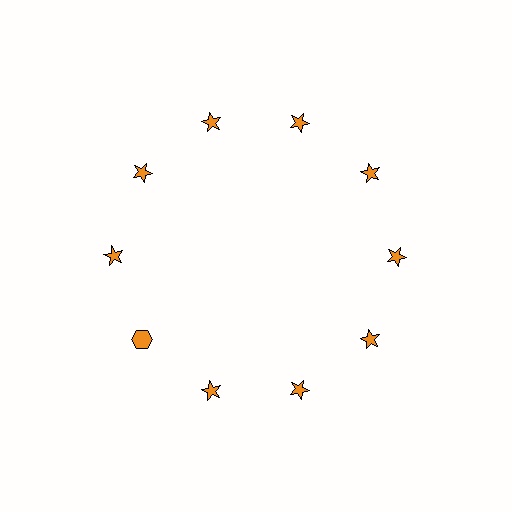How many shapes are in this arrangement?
There are 10 shapes arranged in a ring pattern.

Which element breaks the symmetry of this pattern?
The orange hexagon at roughly the 8 o'clock position breaks the symmetry. All other shapes are orange stars.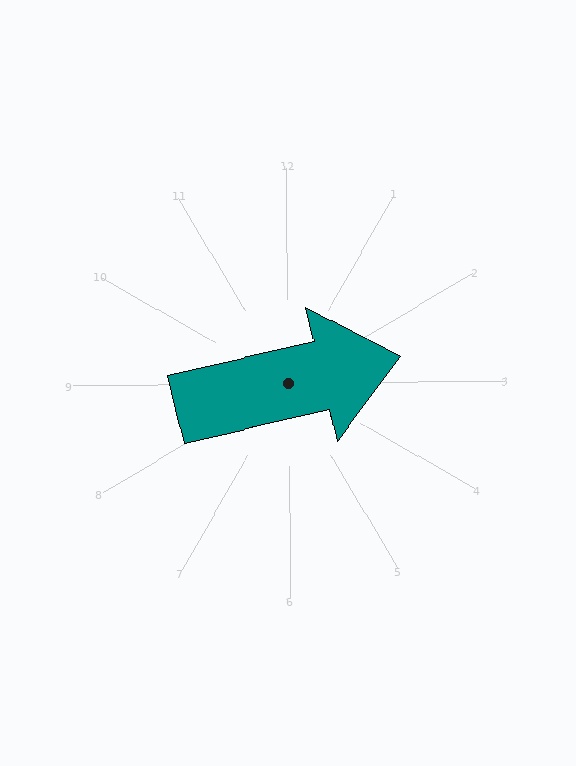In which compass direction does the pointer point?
East.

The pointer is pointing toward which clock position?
Roughly 3 o'clock.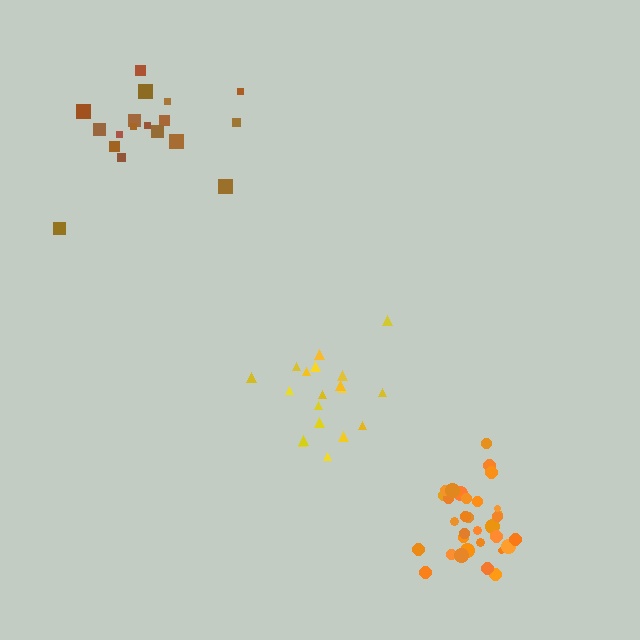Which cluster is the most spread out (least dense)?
Brown.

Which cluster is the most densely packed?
Orange.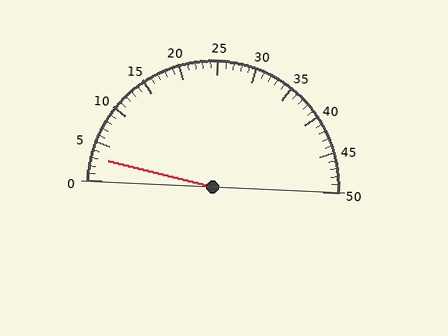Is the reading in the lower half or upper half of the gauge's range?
The reading is in the lower half of the range (0 to 50).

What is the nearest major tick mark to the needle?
The nearest major tick mark is 5.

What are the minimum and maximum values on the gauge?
The gauge ranges from 0 to 50.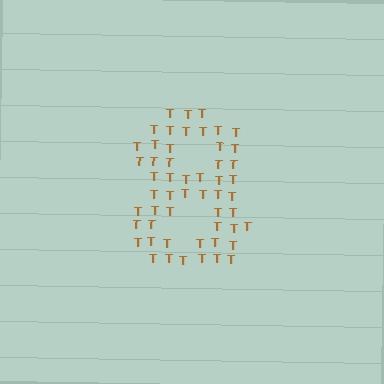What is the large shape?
The large shape is the digit 8.